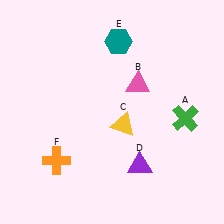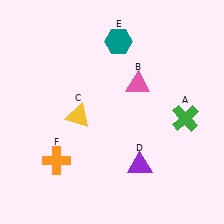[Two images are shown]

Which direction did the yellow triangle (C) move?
The yellow triangle (C) moved left.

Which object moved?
The yellow triangle (C) moved left.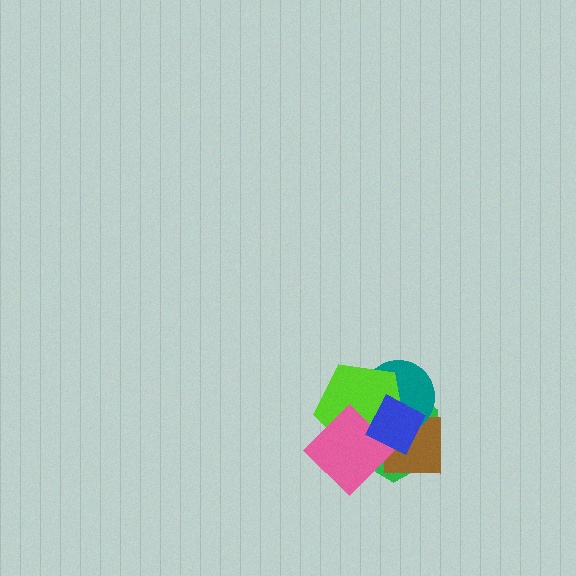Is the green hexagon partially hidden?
Yes, it is partially covered by another shape.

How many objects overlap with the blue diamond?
5 objects overlap with the blue diamond.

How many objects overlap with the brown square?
5 objects overlap with the brown square.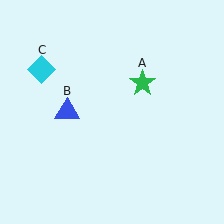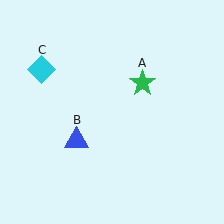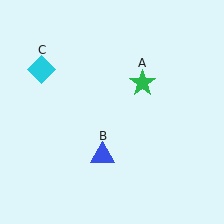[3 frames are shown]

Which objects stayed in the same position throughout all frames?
Green star (object A) and cyan diamond (object C) remained stationary.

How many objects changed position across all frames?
1 object changed position: blue triangle (object B).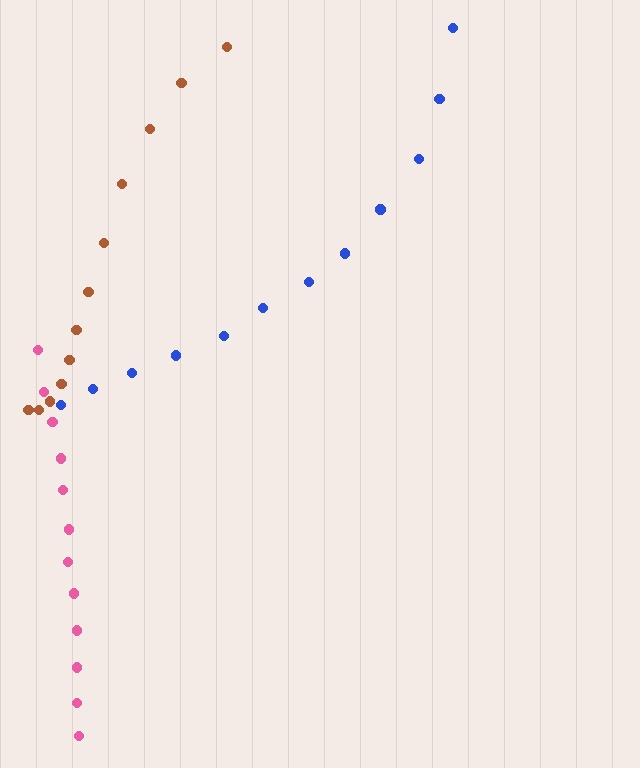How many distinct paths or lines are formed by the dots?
There are 3 distinct paths.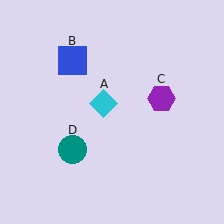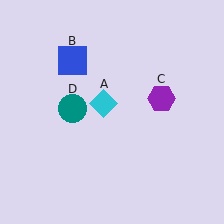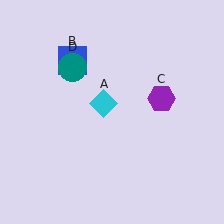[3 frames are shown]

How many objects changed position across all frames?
1 object changed position: teal circle (object D).